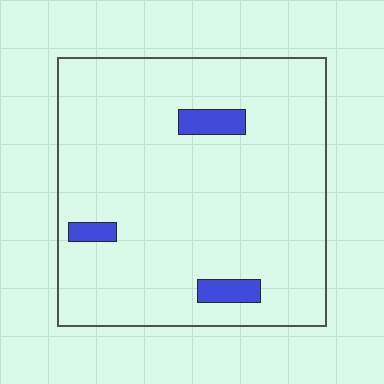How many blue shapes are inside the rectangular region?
3.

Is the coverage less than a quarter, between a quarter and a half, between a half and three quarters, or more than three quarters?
Less than a quarter.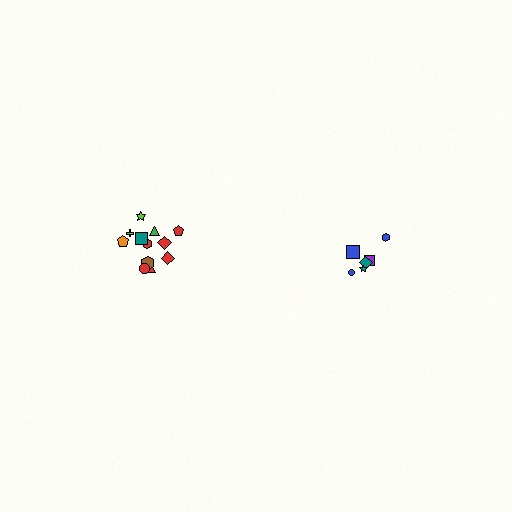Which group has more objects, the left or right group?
The left group.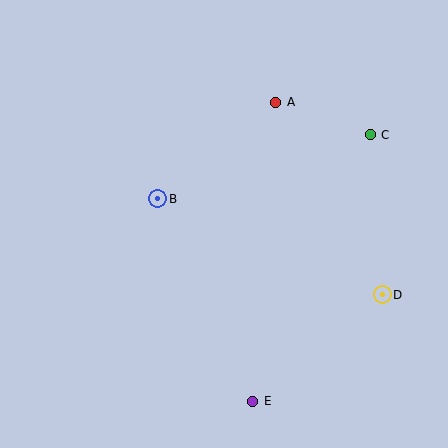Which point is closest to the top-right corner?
Point C is closest to the top-right corner.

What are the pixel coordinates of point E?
Point E is at (253, 401).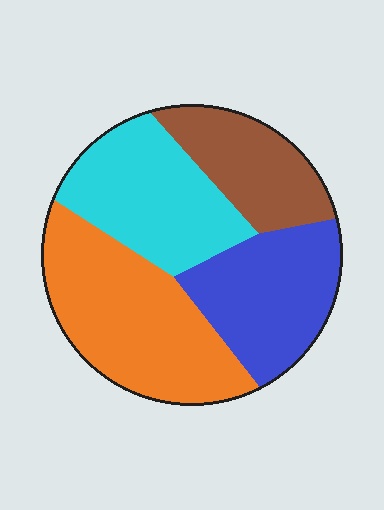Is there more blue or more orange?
Orange.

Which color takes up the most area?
Orange, at roughly 35%.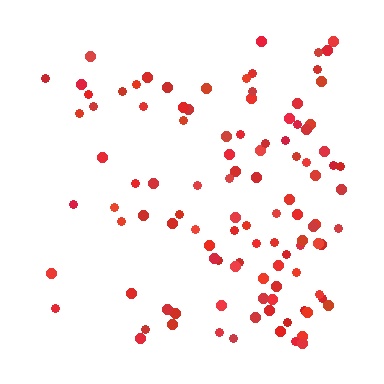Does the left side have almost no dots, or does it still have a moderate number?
Still a moderate number, just noticeably fewer than the right.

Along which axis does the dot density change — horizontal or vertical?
Horizontal.